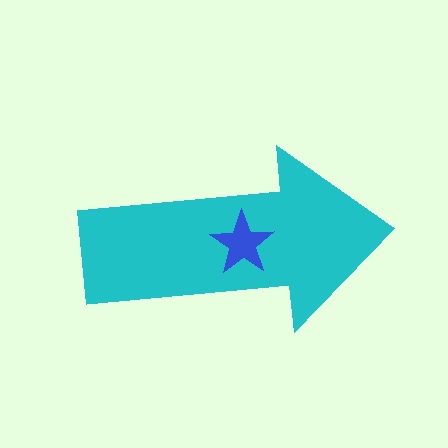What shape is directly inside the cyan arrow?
The blue star.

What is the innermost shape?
The blue star.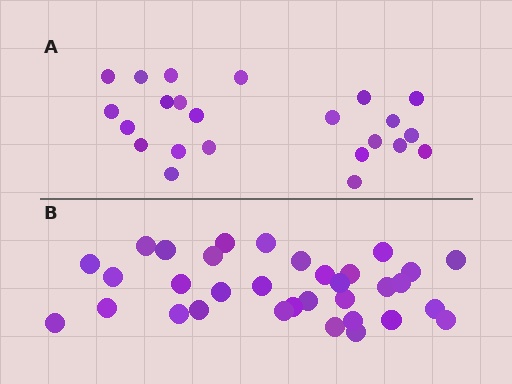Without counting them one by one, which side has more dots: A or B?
Region B (the bottom region) has more dots.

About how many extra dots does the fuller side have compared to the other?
Region B has roughly 10 or so more dots than region A.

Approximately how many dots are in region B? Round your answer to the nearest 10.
About 30 dots. (The exact count is 33, which rounds to 30.)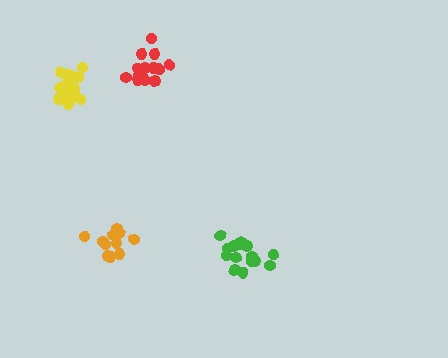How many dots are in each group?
Group 1: 18 dots, Group 2: 13 dots, Group 3: 15 dots, Group 4: 15 dots (61 total).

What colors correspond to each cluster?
The clusters are colored: yellow, orange, red, green.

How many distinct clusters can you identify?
There are 4 distinct clusters.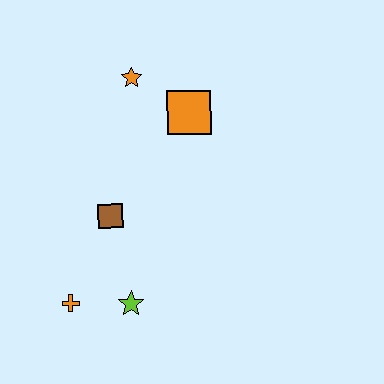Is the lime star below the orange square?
Yes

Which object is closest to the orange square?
The orange star is closest to the orange square.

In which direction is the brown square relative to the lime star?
The brown square is above the lime star.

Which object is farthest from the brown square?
The orange star is farthest from the brown square.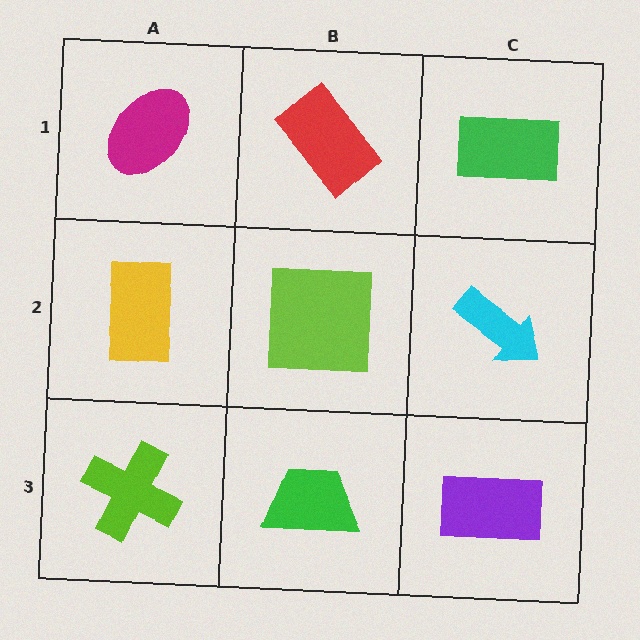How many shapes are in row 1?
3 shapes.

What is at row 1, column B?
A red rectangle.